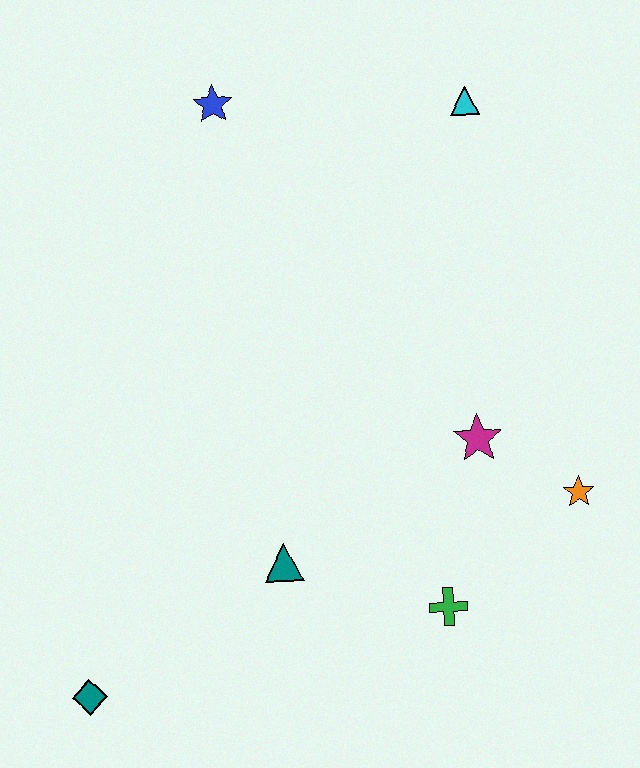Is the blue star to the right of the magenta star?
No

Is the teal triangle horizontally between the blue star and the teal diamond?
No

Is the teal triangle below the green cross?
No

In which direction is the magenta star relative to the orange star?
The magenta star is to the left of the orange star.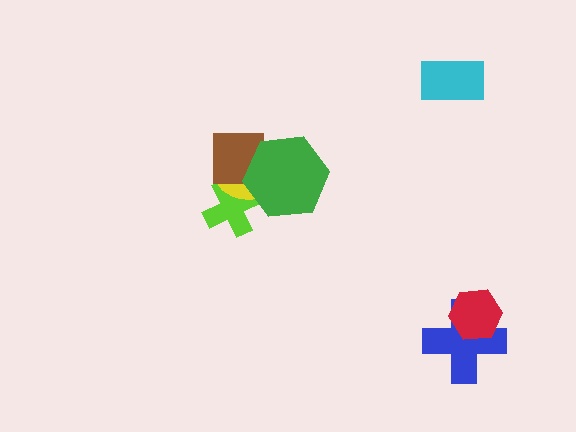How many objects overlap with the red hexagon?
1 object overlaps with the red hexagon.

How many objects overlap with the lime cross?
2 objects overlap with the lime cross.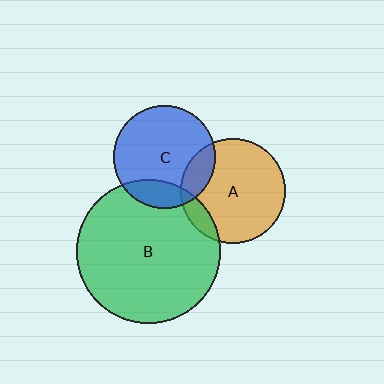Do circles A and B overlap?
Yes.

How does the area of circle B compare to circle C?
Approximately 2.0 times.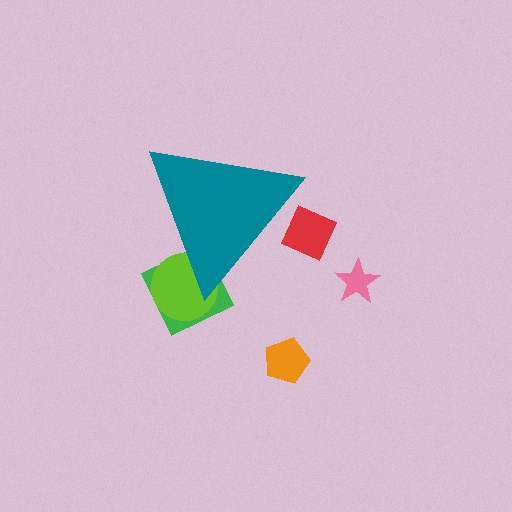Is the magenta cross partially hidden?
Yes, the magenta cross is partially hidden behind the teal triangle.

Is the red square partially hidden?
Yes, the red square is partially hidden behind the teal triangle.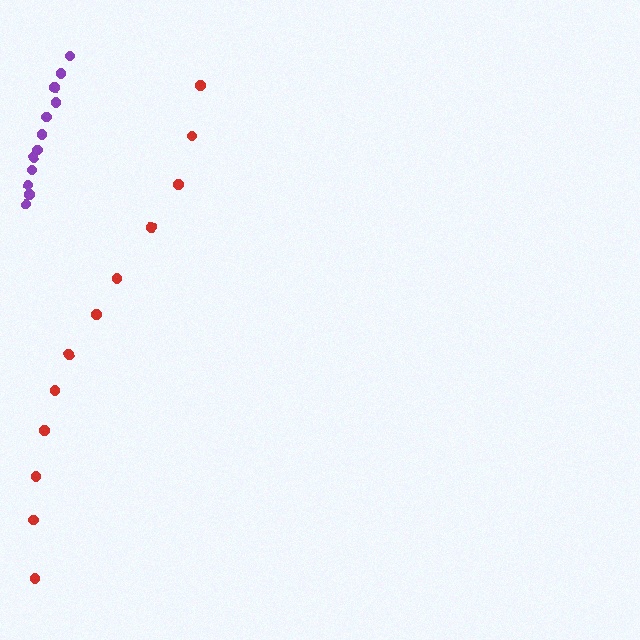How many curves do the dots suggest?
There are 2 distinct paths.